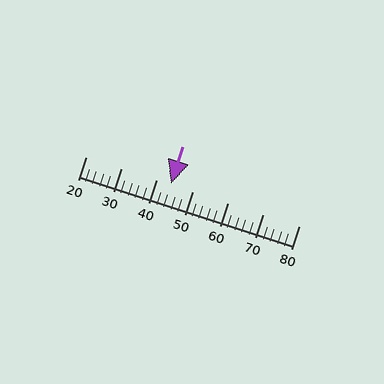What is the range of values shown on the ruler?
The ruler shows values from 20 to 80.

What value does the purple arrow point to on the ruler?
The purple arrow points to approximately 44.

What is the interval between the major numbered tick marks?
The major tick marks are spaced 10 units apart.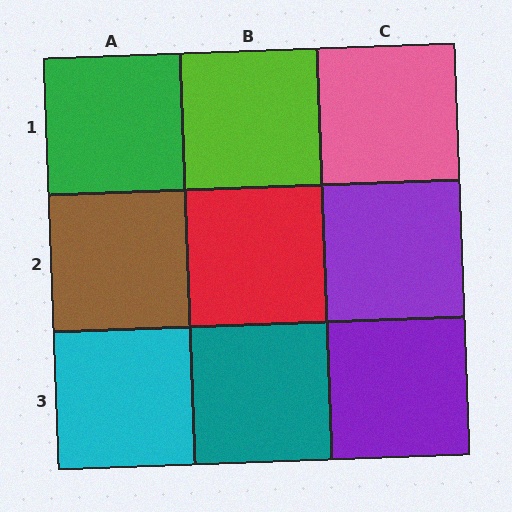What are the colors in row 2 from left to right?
Brown, red, purple.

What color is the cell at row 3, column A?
Cyan.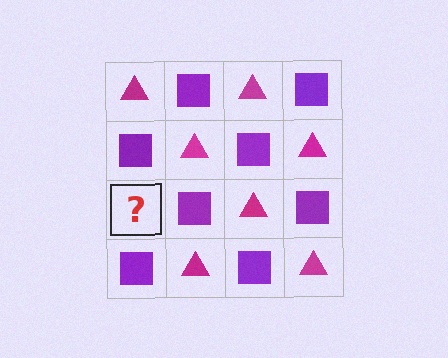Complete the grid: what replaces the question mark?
The question mark should be replaced with a magenta triangle.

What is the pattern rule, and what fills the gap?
The rule is that it alternates magenta triangle and purple square in a checkerboard pattern. The gap should be filled with a magenta triangle.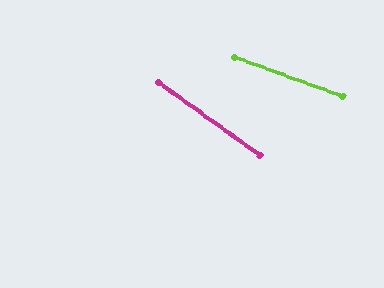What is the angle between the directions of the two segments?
Approximately 16 degrees.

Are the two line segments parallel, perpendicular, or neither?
Neither parallel nor perpendicular — they differ by about 16°.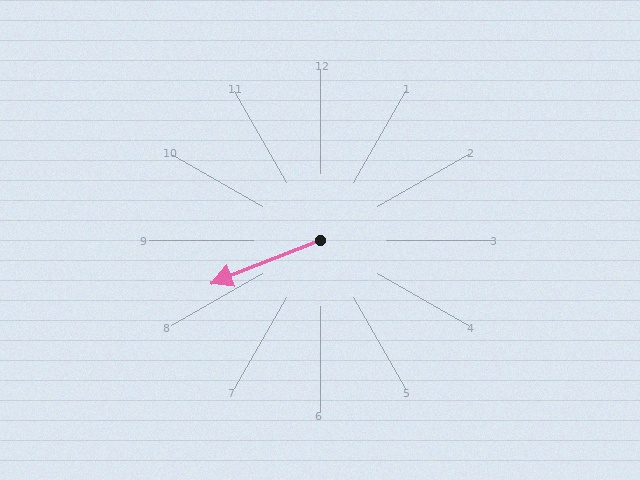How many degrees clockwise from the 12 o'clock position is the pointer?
Approximately 248 degrees.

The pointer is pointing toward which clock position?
Roughly 8 o'clock.